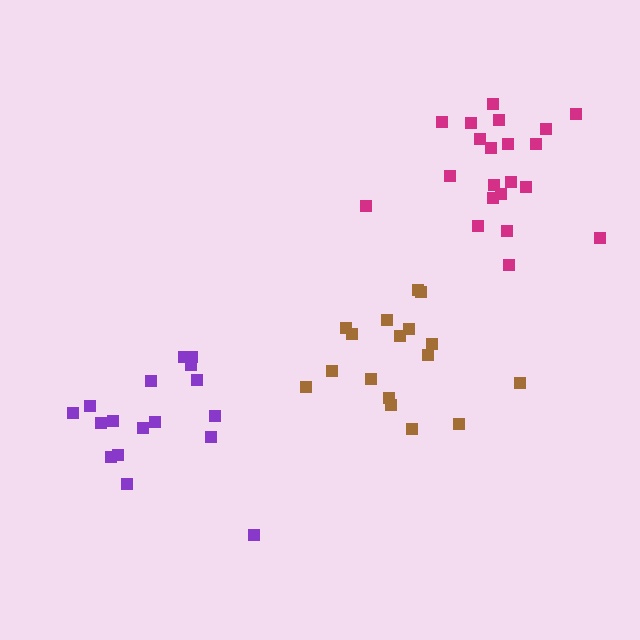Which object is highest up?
The magenta cluster is topmost.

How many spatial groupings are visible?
There are 3 spatial groupings.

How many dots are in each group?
Group 1: 17 dots, Group 2: 17 dots, Group 3: 21 dots (55 total).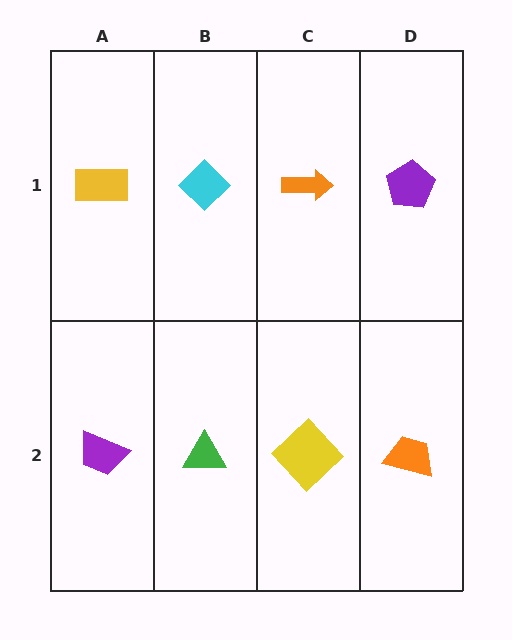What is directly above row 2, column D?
A purple pentagon.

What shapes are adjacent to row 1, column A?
A purple trapezoid (row 2, column A), a cyan diamond (row 1, column B).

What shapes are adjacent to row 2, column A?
A yellow rectangle (row 1, column A), a green triangle (row 2, column B).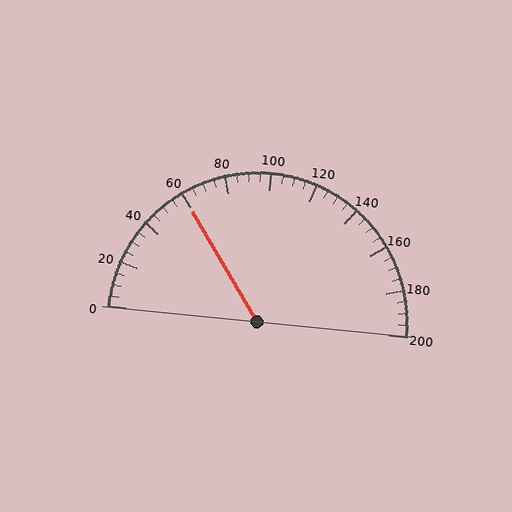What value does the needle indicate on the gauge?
The needle indicates approximately 60.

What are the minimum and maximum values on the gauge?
The gauge ranges from 0 to 200.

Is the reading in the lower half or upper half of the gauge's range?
The reading is in the lower half of the range (0 to 200).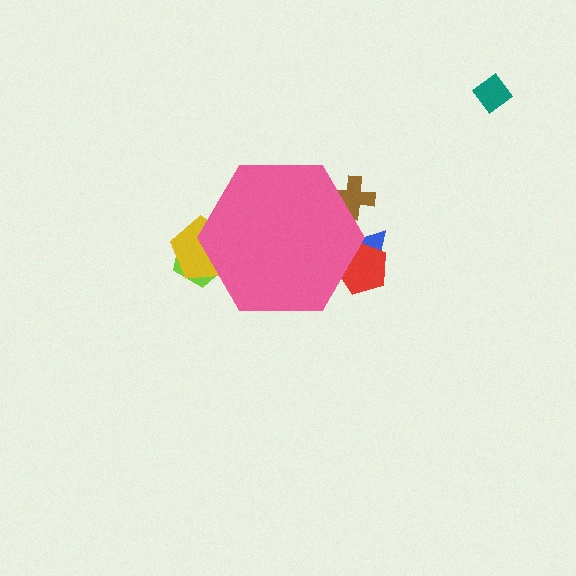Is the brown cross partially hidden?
Yes, the brown cross is partially hidden behind the pink hexagon.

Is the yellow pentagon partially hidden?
Yes, the yellow pentagon is partially hidden behind the pink hexagon.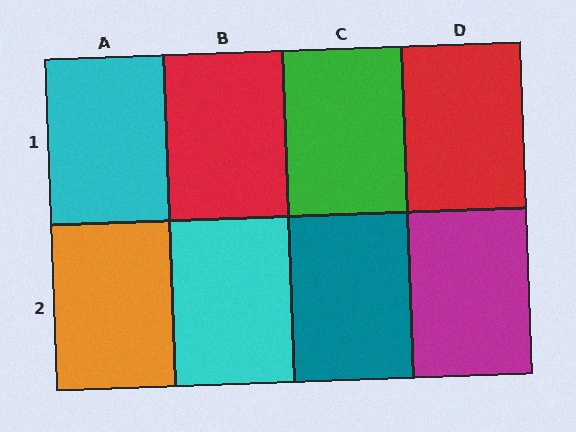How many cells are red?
2 cells are red.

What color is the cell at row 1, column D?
Red.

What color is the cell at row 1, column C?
Green.